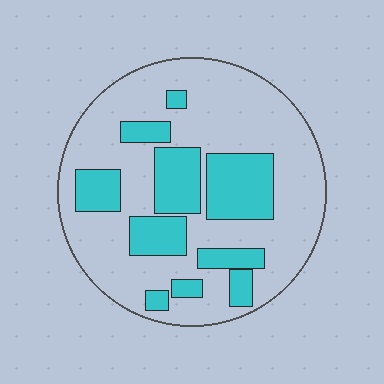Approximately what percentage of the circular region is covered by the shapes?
Approximately 30%.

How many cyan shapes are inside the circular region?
10.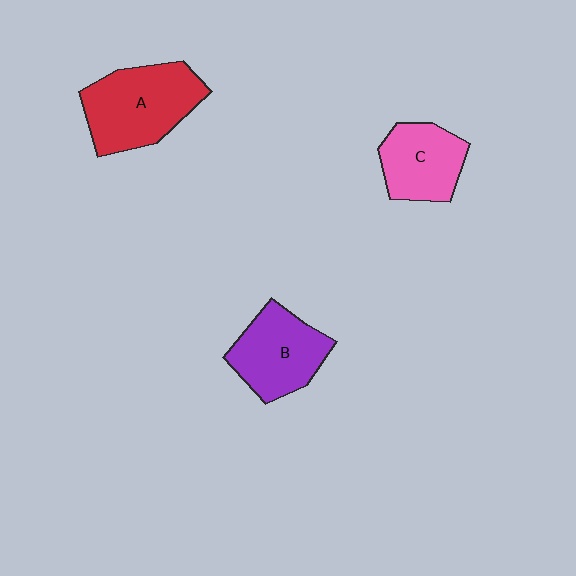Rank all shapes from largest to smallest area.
From largest to smallest: A (red), B (purple), C (pink).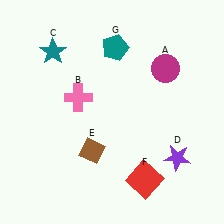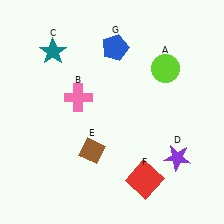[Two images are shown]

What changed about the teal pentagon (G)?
In Image 1, G is teal. In Image 2, it changed to blue.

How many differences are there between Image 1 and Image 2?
There are 2 differences between the two images.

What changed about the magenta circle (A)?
In Image 1, A is magenta. In Image 2, it changed to lime.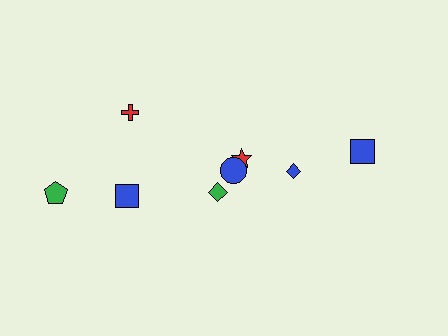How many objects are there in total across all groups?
There are 8 objects.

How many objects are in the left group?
There are 3 objects.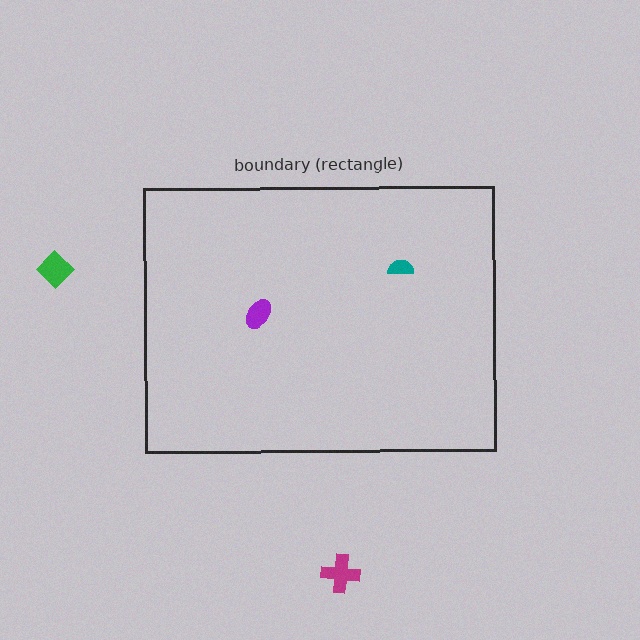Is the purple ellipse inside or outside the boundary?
Inside.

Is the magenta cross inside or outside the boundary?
Outside.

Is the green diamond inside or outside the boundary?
Outside.